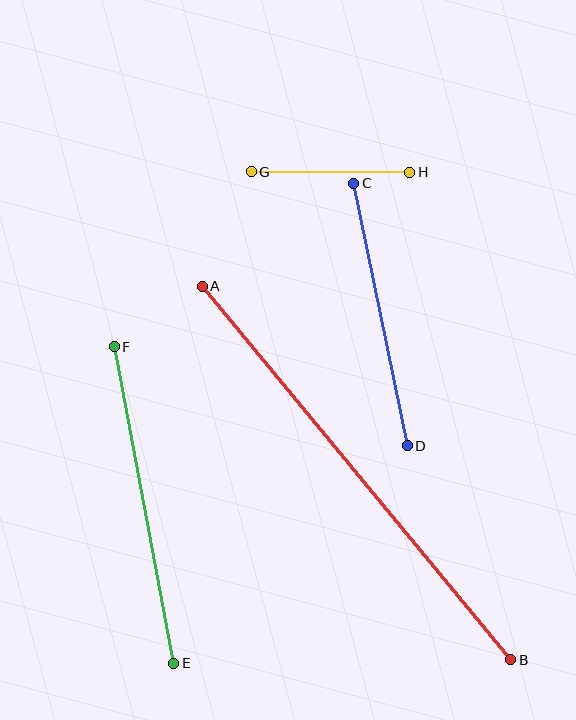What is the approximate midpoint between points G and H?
The midpoint is at approximately (330, 172) pixels.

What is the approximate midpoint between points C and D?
The midpoint is at approximately (381, 315) pixels.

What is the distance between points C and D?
The distance is approximately 268 pixels.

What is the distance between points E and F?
The distance is approximately 322 pixels.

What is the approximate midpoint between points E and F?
The midpoint is at approximately (144, 505) pixels.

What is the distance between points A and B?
The distance is approximately 484 pixels.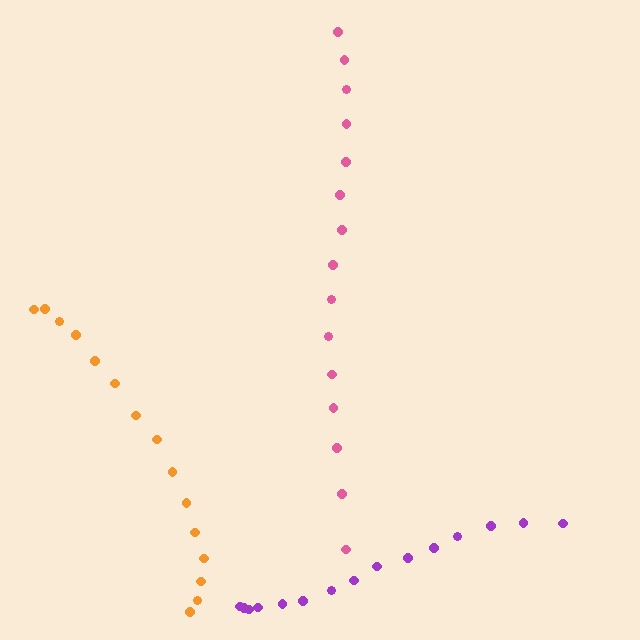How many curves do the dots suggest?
There are 3 distinct paths.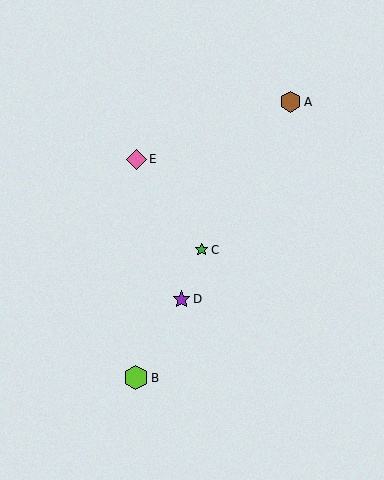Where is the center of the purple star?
The center of the purple star is at (182, 299).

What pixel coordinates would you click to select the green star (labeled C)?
Click at (202, 250) to select the green star C.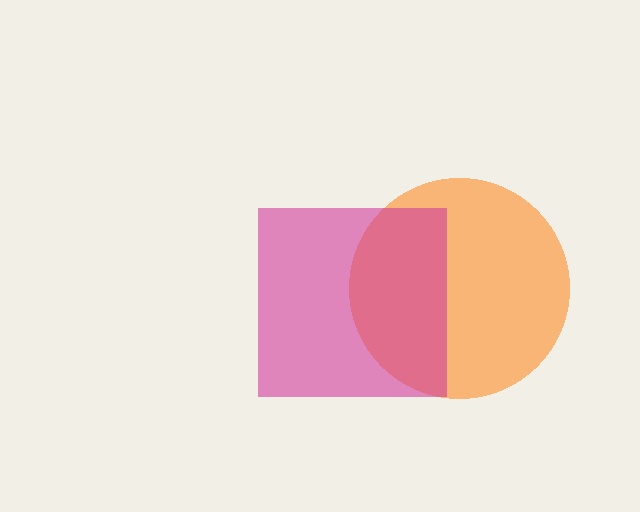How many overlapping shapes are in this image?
There are 2 overlapping shapes in the image.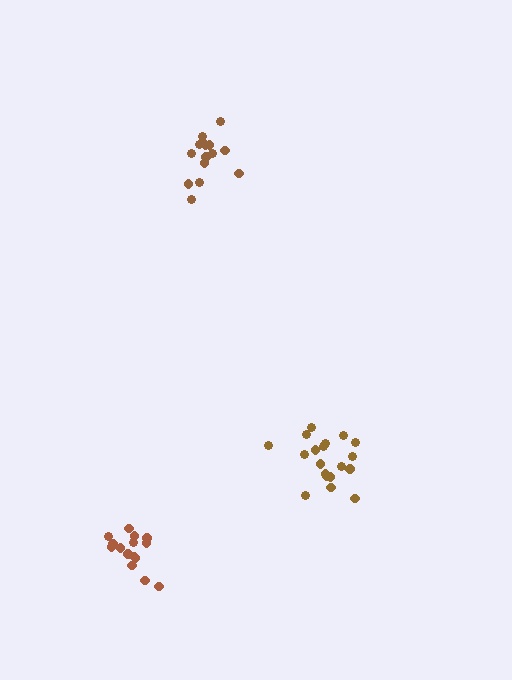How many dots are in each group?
Group 1: 19 dots, Group 2: 14 dots, Group 3: 15 dots (48 total).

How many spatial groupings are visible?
There are 3 spatial groupings.